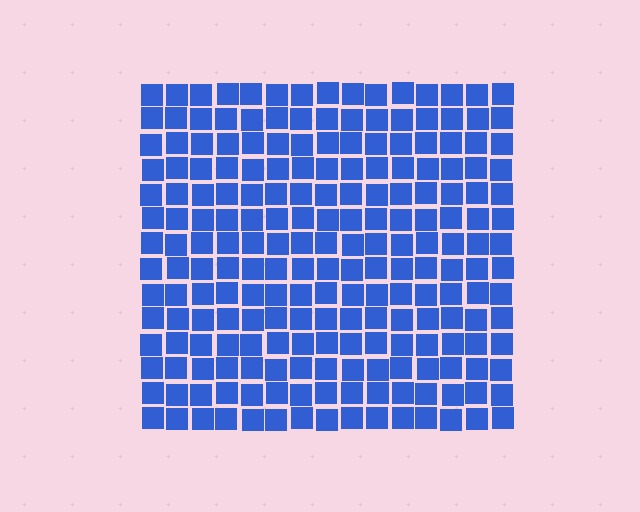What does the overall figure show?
The overall figure shows a square.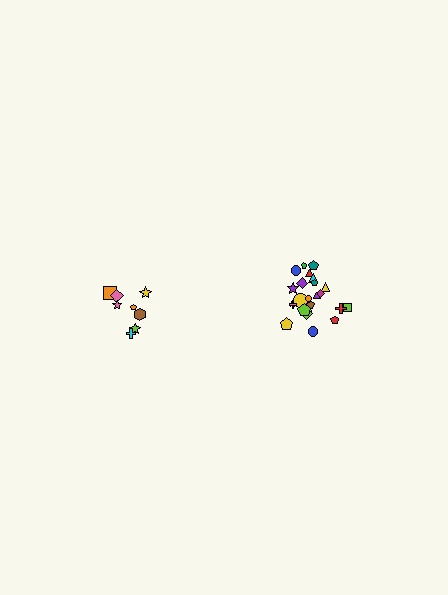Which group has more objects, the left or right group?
The right group.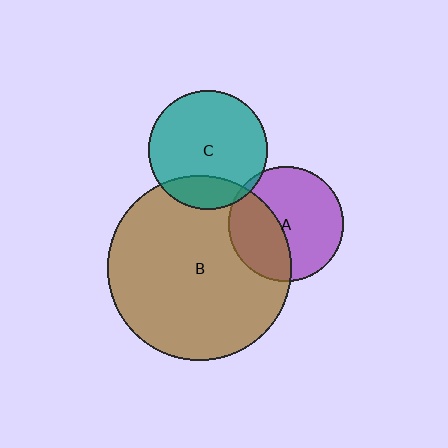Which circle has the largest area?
Circle B (brown).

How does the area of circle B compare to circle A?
Approximately 2.6 times.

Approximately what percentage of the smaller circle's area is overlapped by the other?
Approximately 20%.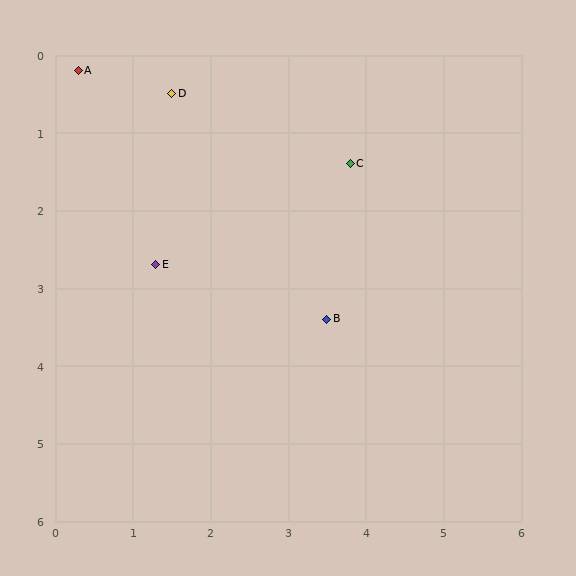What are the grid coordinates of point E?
Point E is at approximately (1.3, 2.7).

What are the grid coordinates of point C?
Point C is at approximately (3.8, 1.4).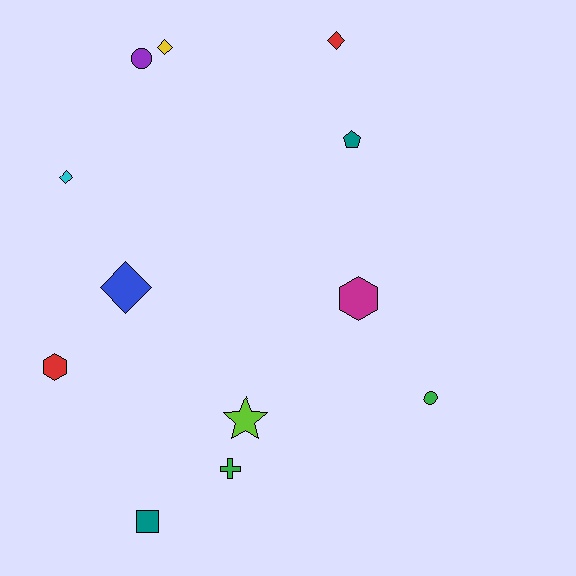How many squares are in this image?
There is 1 square.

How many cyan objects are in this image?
There is 1 cyan object.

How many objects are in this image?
There are 12 objects.